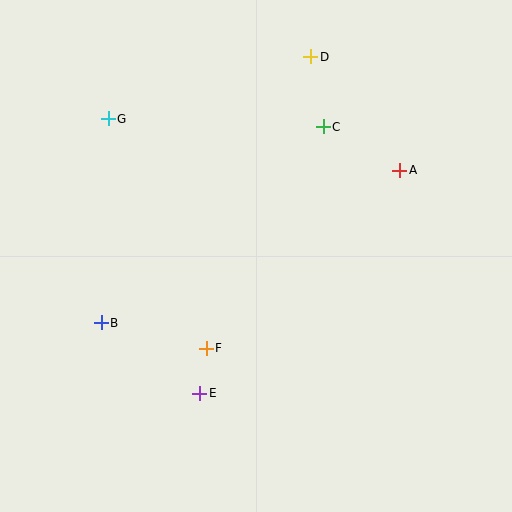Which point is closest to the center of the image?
Point F at (206, 348) is closest to the center.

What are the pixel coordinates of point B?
Point B is at (101, 323).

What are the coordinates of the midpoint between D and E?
The midpoint between D and E is at (255, 225).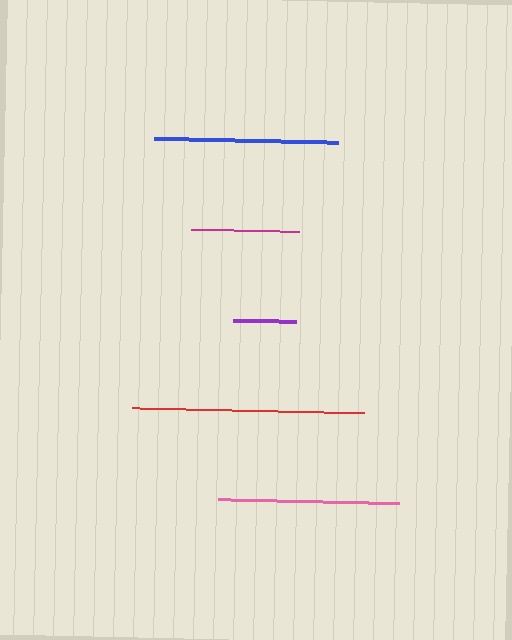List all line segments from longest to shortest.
From longest to shortest: red, blue, pink, magenta, purple.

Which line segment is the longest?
The red line is the longest at approximately 231 pixels.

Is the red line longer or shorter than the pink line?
The red line is longer than the pink line.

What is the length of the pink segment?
The pink segment is approximately 181 pixels long.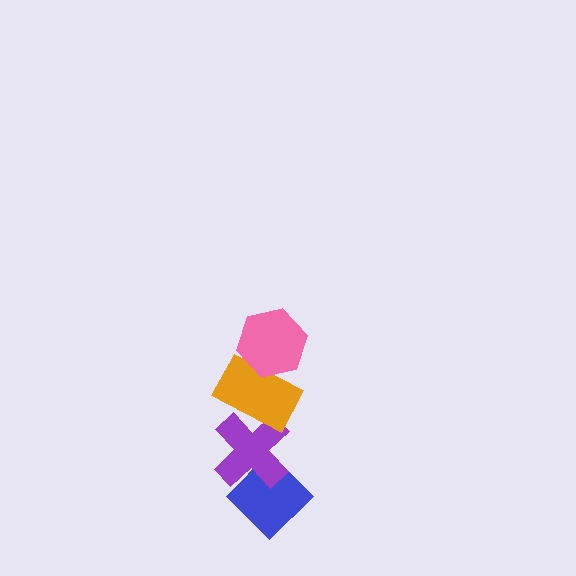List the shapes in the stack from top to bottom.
From top to bottom: the pink hexagon, the orange rectangle, the purple cross, the blue diamond.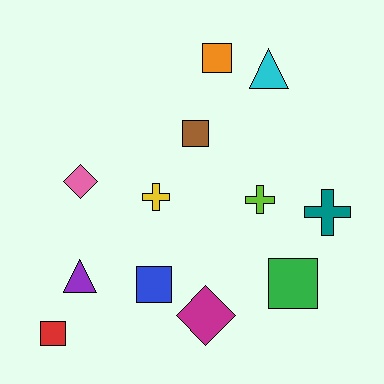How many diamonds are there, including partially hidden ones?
There are 2 diamonds.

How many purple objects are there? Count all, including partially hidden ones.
There is 1 purple object.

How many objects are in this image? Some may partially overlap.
There are 12 objects.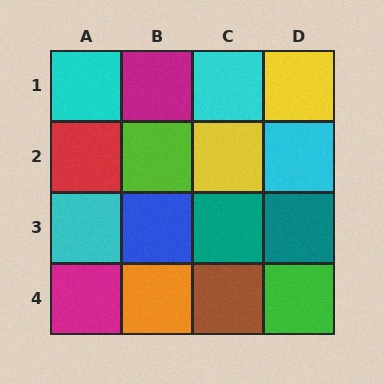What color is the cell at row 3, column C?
Teal.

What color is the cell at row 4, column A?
Magenta.